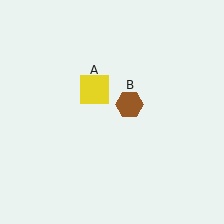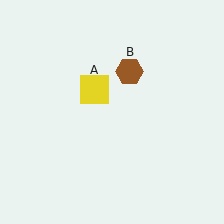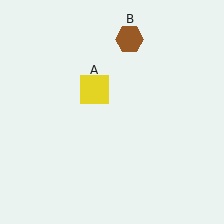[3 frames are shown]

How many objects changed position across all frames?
1 object changed position: brown hexagon (object B).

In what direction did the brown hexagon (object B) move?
The brown hexagon (object B) moved up.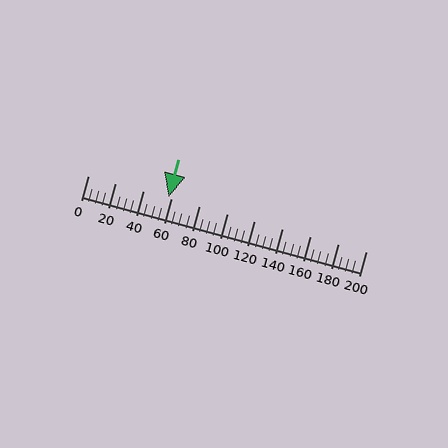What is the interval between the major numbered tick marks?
The major tick marks are spaced 20 units apart.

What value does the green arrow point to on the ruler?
The green arrow points to approximately 58.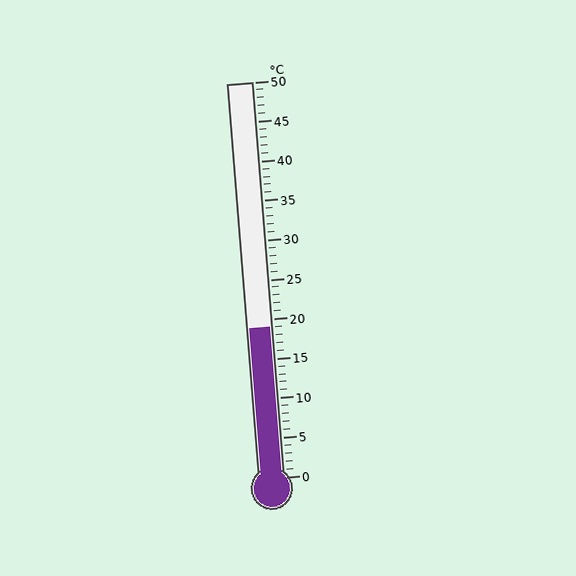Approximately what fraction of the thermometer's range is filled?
The thermometer is filled to approximately 40% of its range.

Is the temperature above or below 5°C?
The temperature is above 5°C.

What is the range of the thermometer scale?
The thermometer scale ranges from 0°C to 50°C.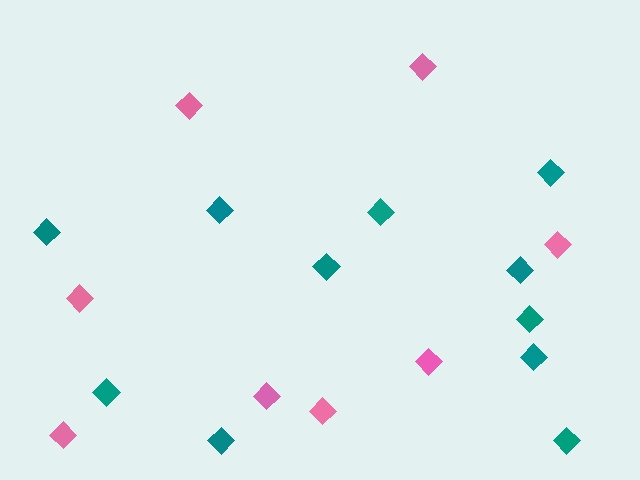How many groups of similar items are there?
There are 2 groups: one group of teal diamonds (11) and one group of pink diamonds (8).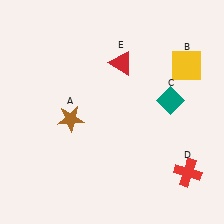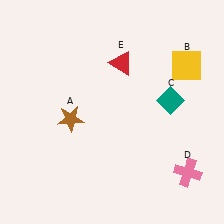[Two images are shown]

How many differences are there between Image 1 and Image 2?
There is 1 difference between the two images.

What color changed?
The cross (D) changed from red in Image 1 to pink in Image 2.